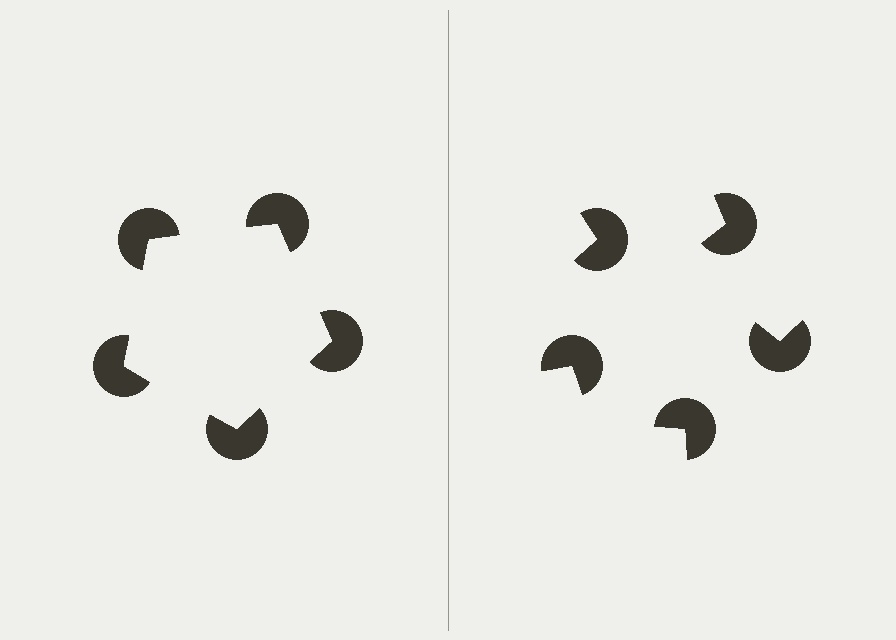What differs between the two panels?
The pac-man discs are positioned identically on both sides; only the wedge orientations differ. On the left they align to a pentagon; on the right they are misaligned.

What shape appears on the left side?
An illusory pentagon.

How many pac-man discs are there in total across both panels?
10 — 5 on each side.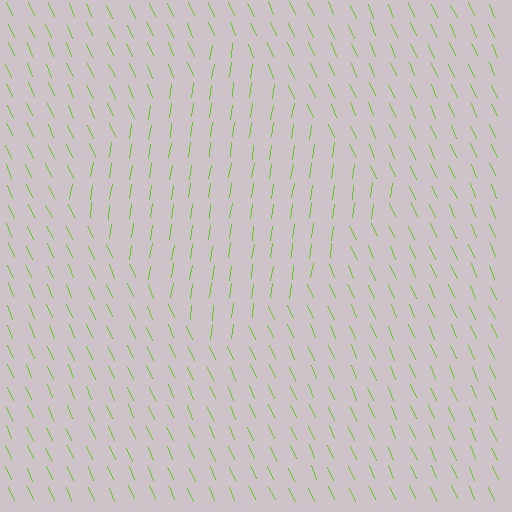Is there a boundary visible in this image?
Yes, there is a texture boundary formed by a change in line orientation.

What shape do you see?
I see a diamond.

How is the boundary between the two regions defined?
The boundary is defined purely by a change in line orientation (approximately 32 degrees difference). All lines are the same color and thickness.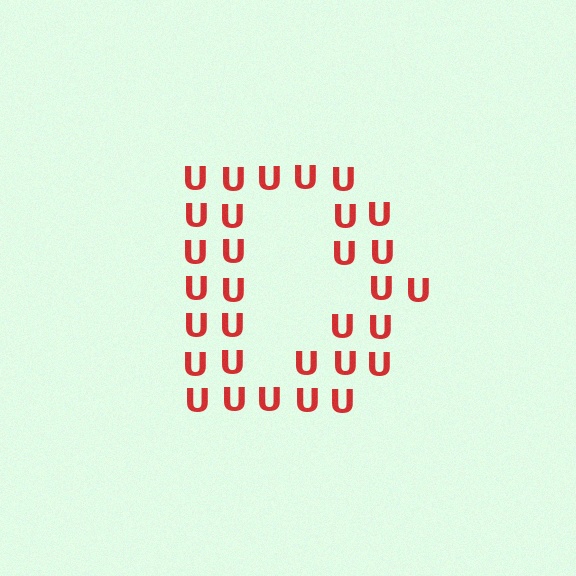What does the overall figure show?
The overall figure shows the letter D.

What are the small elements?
The small elements are letter U's.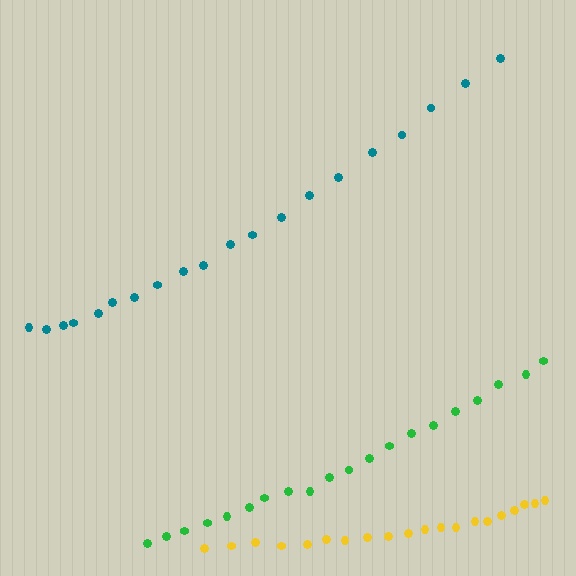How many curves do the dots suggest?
There are 3 distinct paths.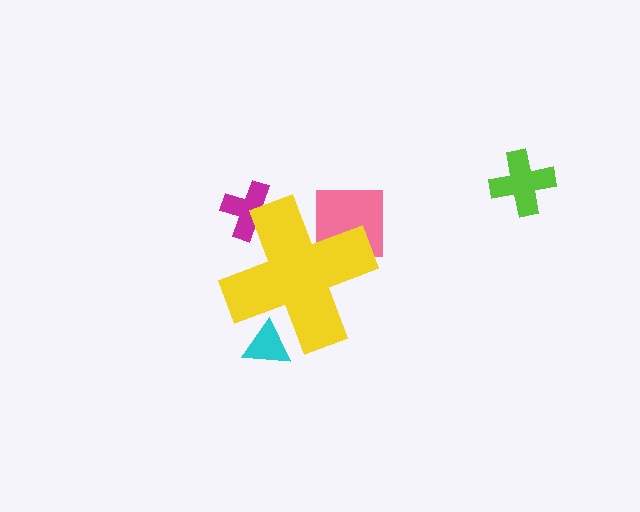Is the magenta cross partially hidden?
Yes, the magenta cross is partially hidden behind the yellow cross.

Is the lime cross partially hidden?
No, the lime cross is fully visible.